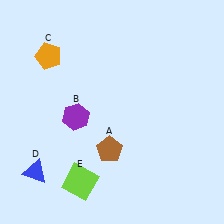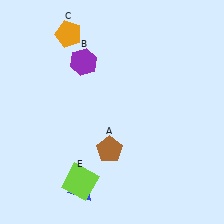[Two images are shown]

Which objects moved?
The objects that moved are: the purple hexagon (B), the orange pentagon (C), the blue triangle (D).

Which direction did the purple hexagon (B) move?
The purple hexagon (B) moved up.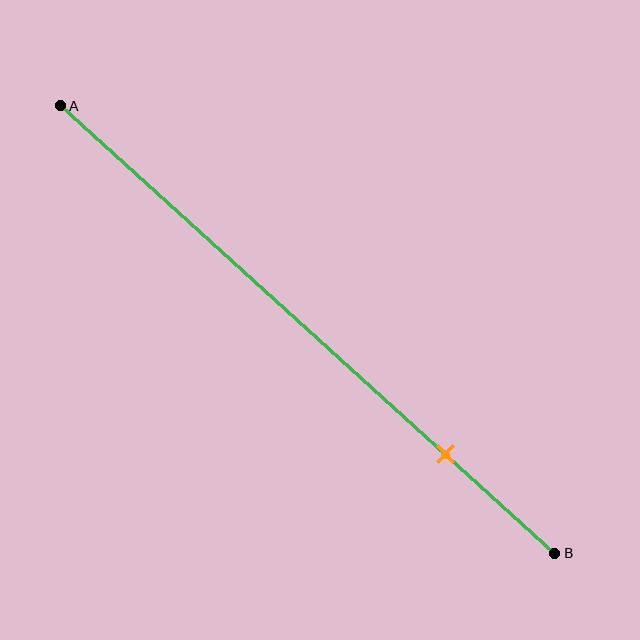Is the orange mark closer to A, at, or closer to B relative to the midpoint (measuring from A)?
The orange mark is closer to point B than the midpoint of segment AB.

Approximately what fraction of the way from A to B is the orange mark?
The orange mark is approximately 80% of the way from A to B.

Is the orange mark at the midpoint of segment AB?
No, the mark is at about 80% from A, not at the 50% midpoint.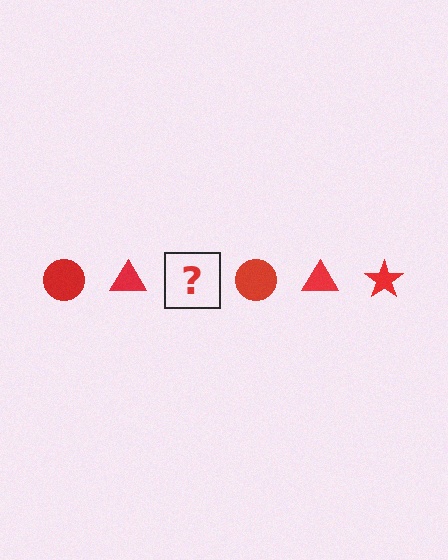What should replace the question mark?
The question mark should be replaced with a red star.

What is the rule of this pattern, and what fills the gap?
The rule is that the pattern cycles through circle, triangle, star shapes in red. The gap should be filled with a red star.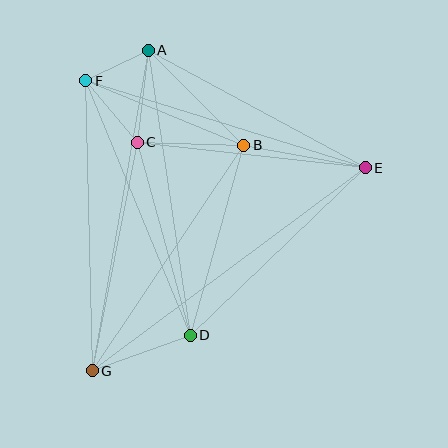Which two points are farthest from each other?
Points E and G are farthest from each other.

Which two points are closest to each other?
Points A and F are closest to each other.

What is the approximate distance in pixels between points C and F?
The distance between C and F is approximately 81 pixels.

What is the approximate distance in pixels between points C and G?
The distance between C and G is approximately 233 pixels.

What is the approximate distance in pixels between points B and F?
The distance between B and F is approximately 171 pixels.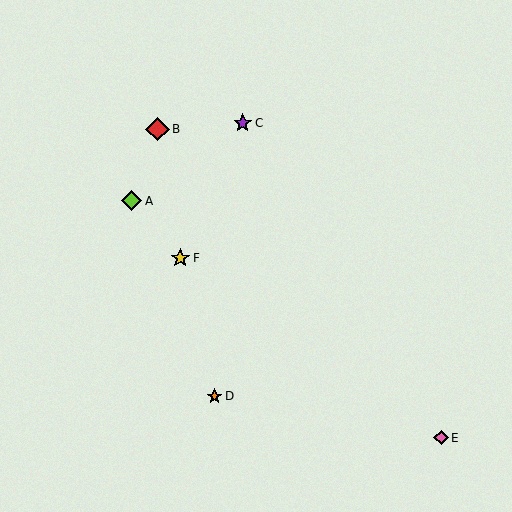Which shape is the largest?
The red diamond (labeled B) is the largest.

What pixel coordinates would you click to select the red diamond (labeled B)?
Click at (157, 129) to select the red diamond B.